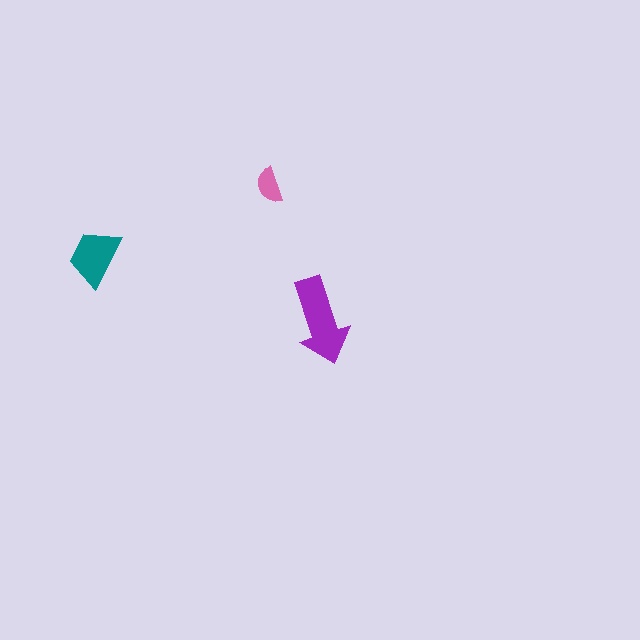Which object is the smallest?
The pink semicircle.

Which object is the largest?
The purple arrow.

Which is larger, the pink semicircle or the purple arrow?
The purple arrow.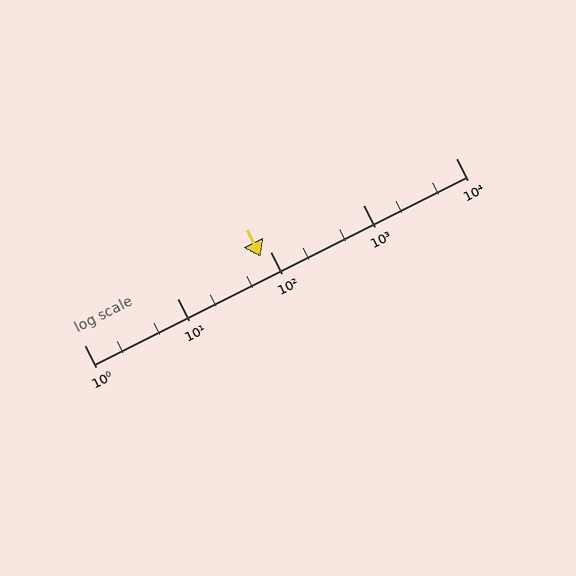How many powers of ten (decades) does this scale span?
The scale spans 4 decades, from 1 to 10000.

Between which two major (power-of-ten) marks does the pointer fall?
The pointer is between 10 and 100.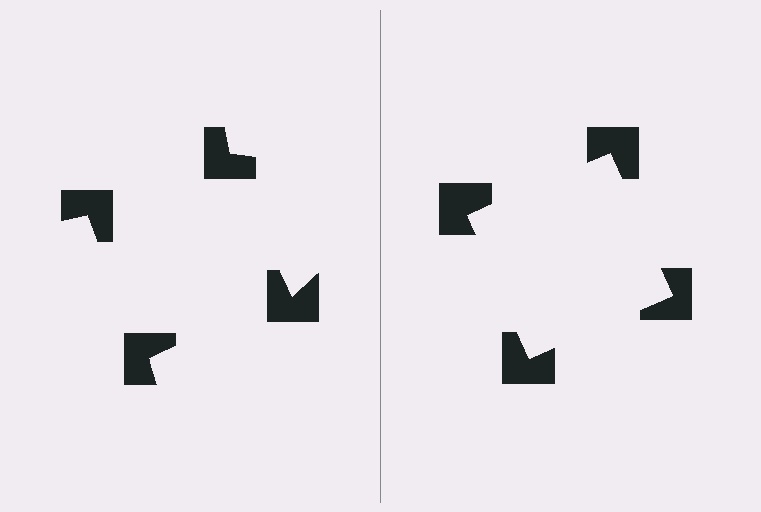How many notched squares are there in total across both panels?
8 — 4 on each side.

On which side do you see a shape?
An illusory square appears on the right side. On the left side the wedge cuts are rotated, so no coherent shape forms.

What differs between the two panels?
The notched squares are positioned identically on both sides; only the wedge orientations differ. On the right they align to a square; on the left they are misaligned.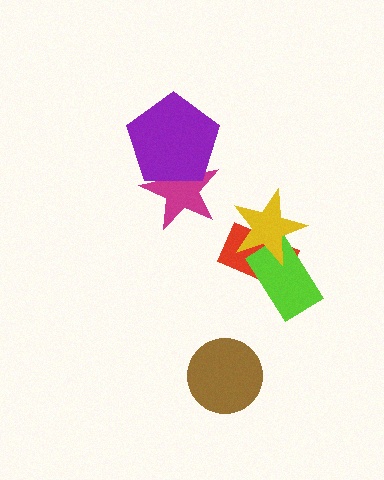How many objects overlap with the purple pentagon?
1 object overlaps with the purple pentagon.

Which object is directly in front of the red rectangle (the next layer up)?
The lime rectangle is directly in front of the red rectangle.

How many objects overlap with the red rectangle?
2 objects overlap with the red rectangle.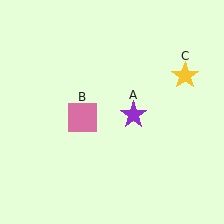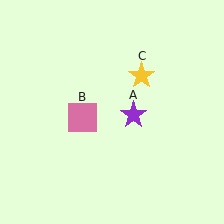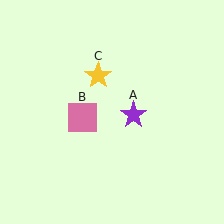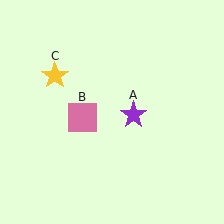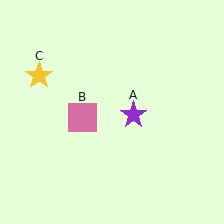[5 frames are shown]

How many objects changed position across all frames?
1 object changed position: yellow star (object C).